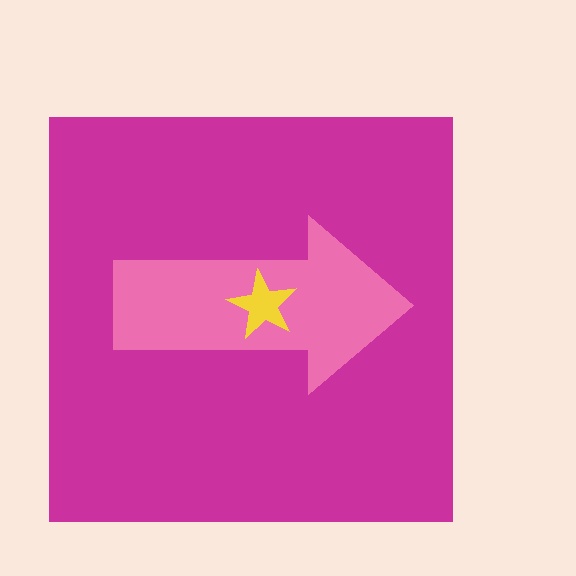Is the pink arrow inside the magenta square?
Yes.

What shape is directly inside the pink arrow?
The yellow star.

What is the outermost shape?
The magenta square.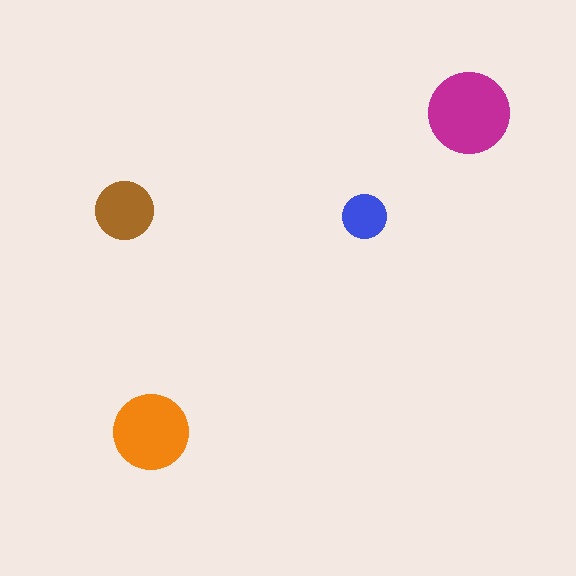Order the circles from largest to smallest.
the magenta one, the orange one, the brown one, the blue one.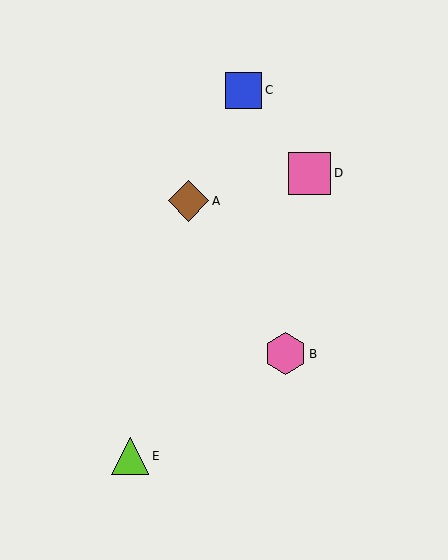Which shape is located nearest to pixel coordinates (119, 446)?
The lime triangle (labeled E) at (130, 456) is nearest to that location.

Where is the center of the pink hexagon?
The center of the pink hexagon is at (285, 354).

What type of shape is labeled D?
Shape D is a pink square.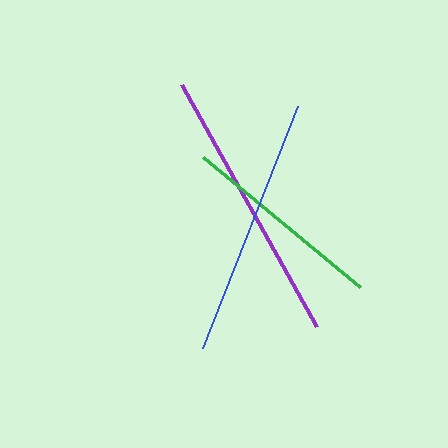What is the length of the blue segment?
The blue segment is approximately 259 pixels long.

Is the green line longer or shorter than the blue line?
The blue line is longer than the green line.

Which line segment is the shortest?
The green line is the shortest at approximately 204 pixels.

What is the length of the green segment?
The green segment is approximately 204 pixels long.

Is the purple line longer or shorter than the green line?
The purple line is longer than the green line.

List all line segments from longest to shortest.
From longest to shortest: purple, blue, green.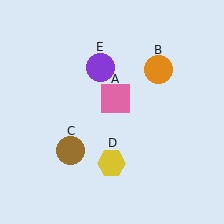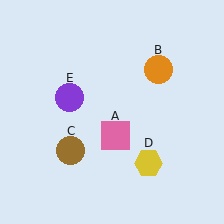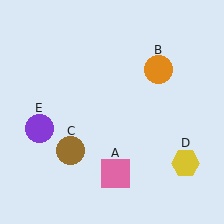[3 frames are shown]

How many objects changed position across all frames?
3 objects changed position: pink square (object A), yellow hexagon (object D), purple circle (object E).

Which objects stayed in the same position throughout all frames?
Orange circle (object B) and brown circle (object C) remained stationary.